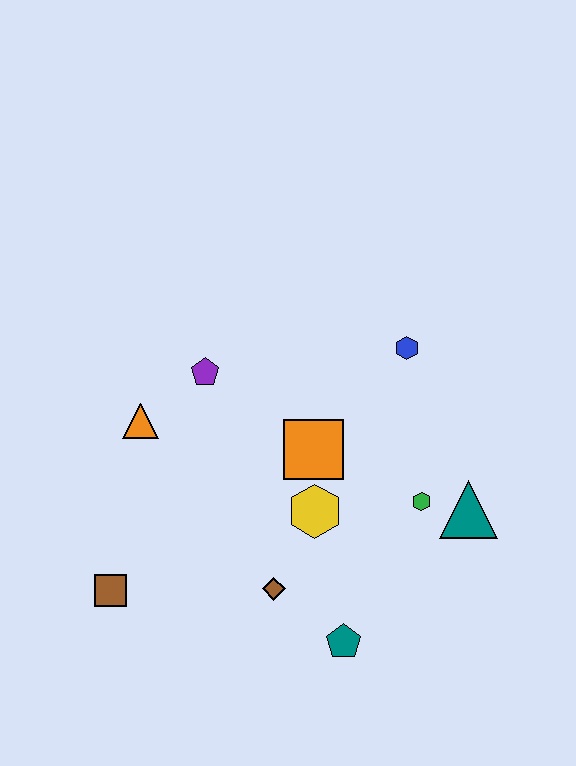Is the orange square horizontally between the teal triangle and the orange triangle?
Yes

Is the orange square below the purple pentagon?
Yes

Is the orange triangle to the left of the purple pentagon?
Yes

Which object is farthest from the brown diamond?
The blue hexagon is farthest from the brown diamond.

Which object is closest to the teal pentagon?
The brown diamond is closest to the teal pentagon.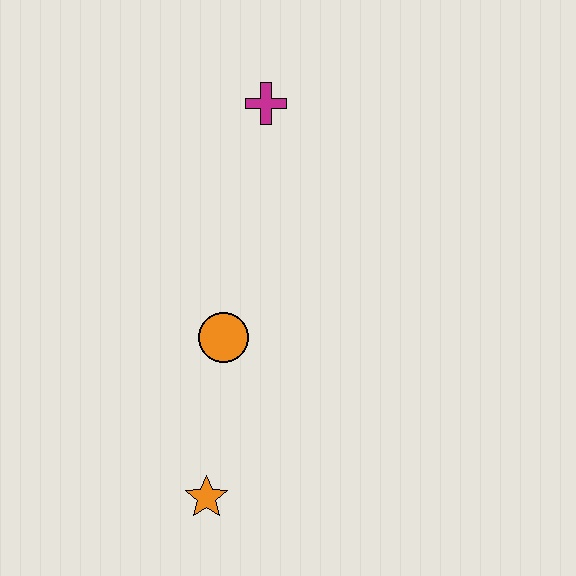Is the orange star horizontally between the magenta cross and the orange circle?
No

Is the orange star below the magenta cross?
Yes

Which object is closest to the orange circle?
The orange star is closest to the orange circle.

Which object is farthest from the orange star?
The magenta cross is farthest from the orange star.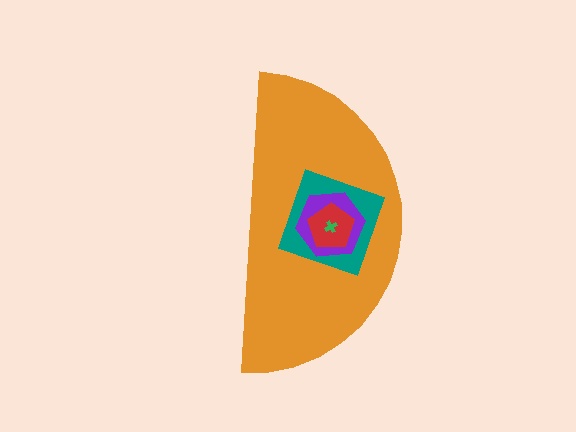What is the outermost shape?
The orange semicircle.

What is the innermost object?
The green cross.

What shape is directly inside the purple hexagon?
The red pentagon.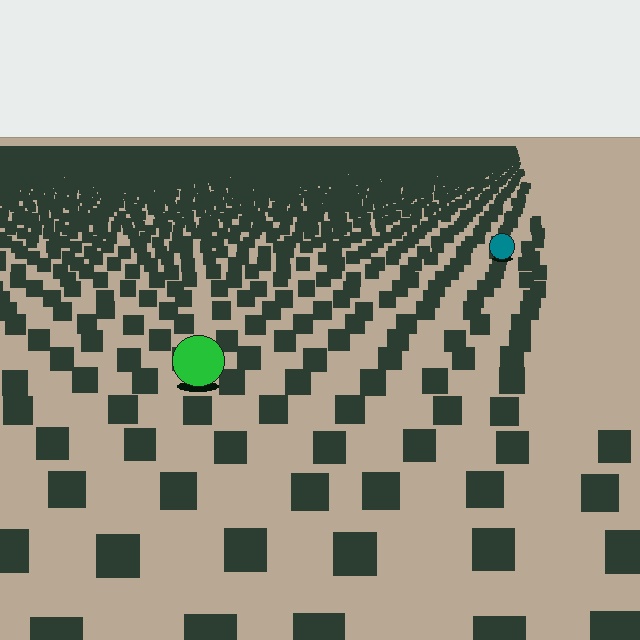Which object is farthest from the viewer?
The teal circle is farthest from the viewer. It appears smaller and the ground texture around it is denser.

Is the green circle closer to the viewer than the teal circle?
Yes. The green circle is closer — you can tell from the texture gradient: the ground texture is coarser near it.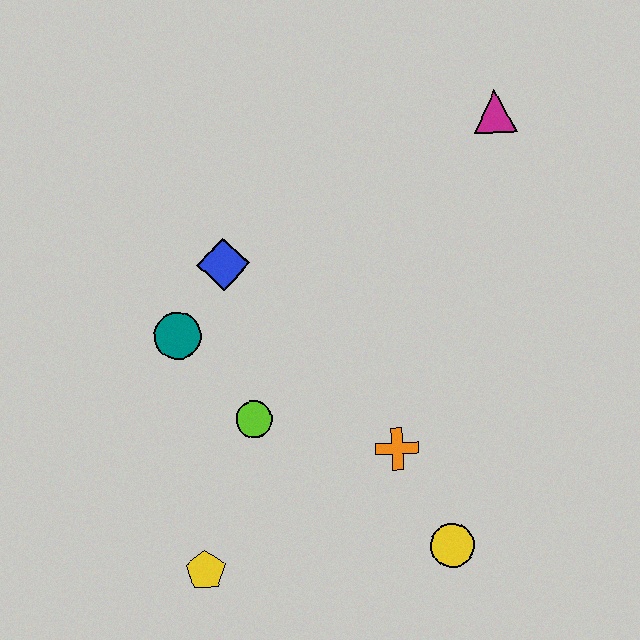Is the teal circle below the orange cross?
No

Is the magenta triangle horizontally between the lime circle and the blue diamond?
No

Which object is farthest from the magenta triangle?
The yellow pentagon is farthest from the magenta triangle.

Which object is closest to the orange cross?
The yellow circle is closest to the orange cross.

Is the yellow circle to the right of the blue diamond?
Yes